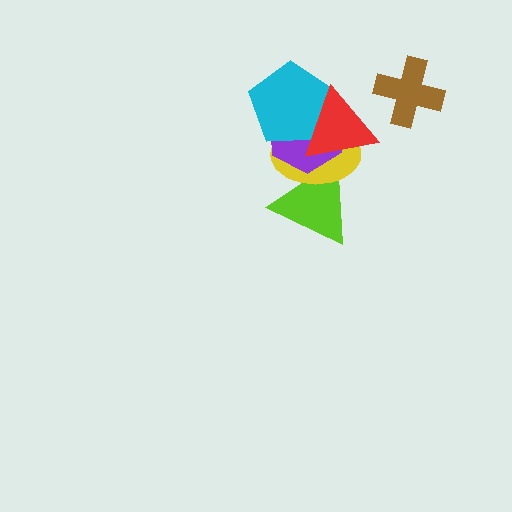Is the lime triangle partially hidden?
Yes, it is partially covered by another shape.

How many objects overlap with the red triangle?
4 objects overlap with the red triangle.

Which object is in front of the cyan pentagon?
The red triangle is in front of the cyan pentagon.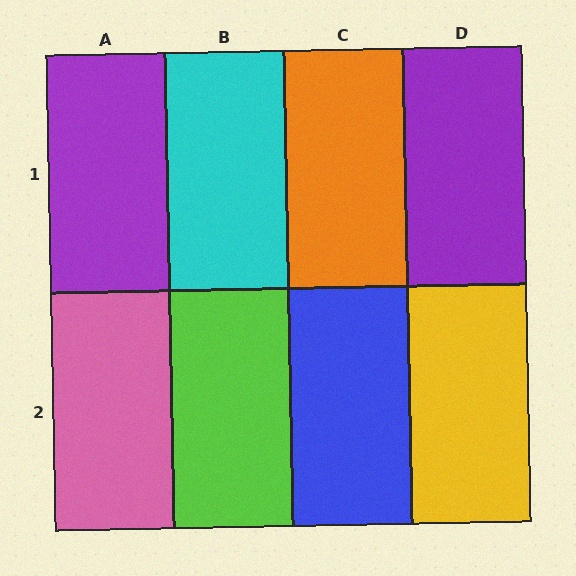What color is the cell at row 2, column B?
Lime.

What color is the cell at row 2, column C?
Blue.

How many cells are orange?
1 cell is orange.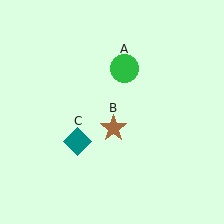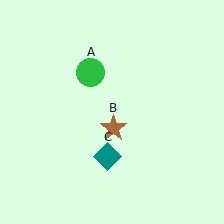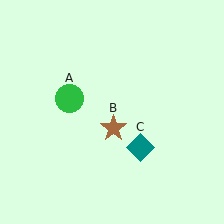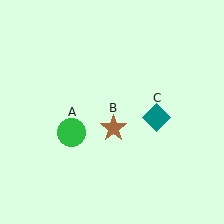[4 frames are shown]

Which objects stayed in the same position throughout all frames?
Brown star (object B) remained stationary.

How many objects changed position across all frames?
2 objects changed position: green circle (object A), teal diamond (object C).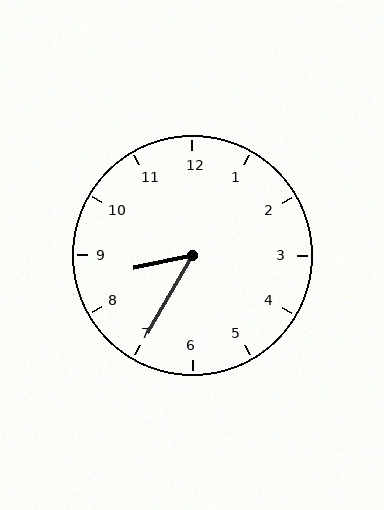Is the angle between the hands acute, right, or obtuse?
It is acute.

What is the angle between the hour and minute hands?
Approximately 48 degrees.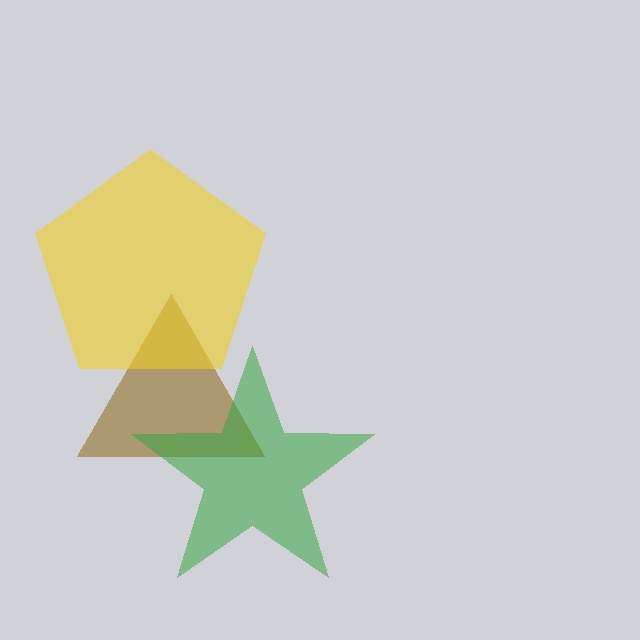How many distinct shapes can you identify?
There are 3 distinct shapes: a brown triangle, a green star, a yellow pentagon.